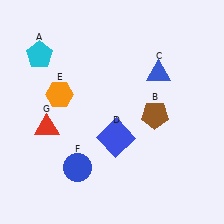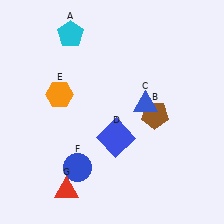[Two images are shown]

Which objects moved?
The objects that moved are: the cyan pentagon (A), the blue triangle (C), the red triangle (G).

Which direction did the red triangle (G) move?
The red triangle (G) moved down.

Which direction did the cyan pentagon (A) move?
The cyan pentagon (A) moved right.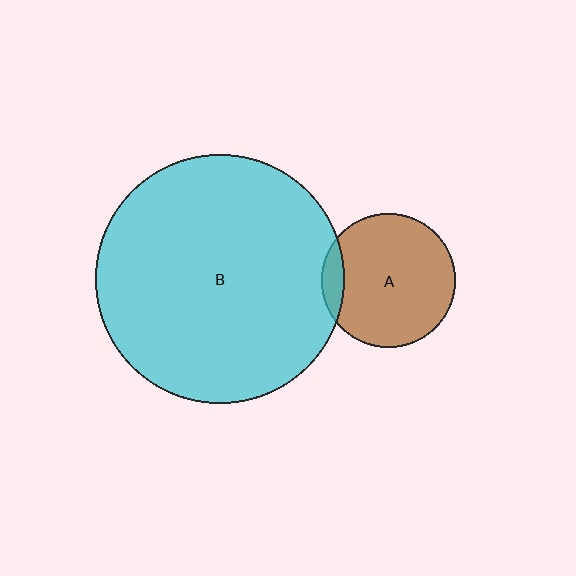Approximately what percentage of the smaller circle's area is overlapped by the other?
Approximately 10%.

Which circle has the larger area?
Circle B (cyan).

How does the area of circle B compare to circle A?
Approximately 3.5 times.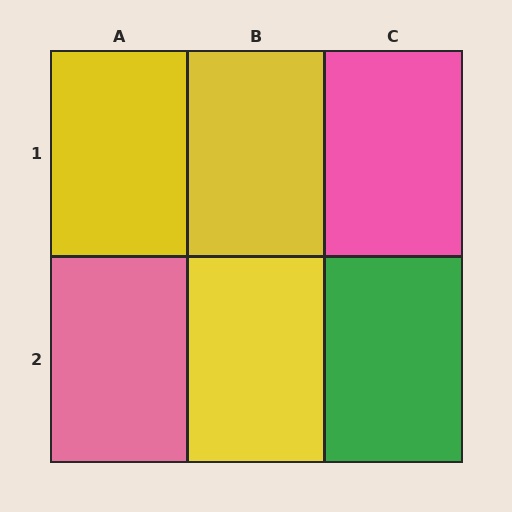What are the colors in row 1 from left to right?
Yellow, yellow, pink.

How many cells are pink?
2 cells are pink.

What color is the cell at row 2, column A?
Pink.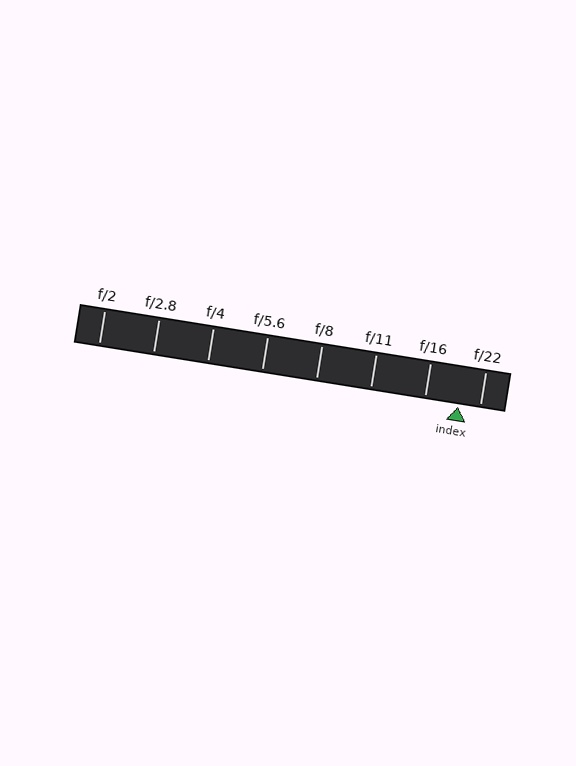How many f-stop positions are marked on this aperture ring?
There are 8 f-stop positions marked.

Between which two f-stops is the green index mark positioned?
The index mark is between f/16 and f/22.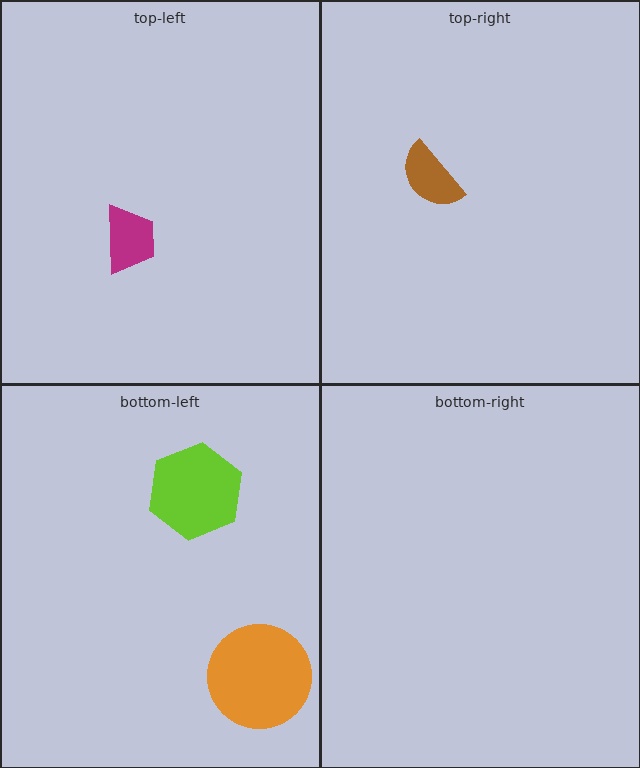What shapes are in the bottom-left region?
The orange circle, the lime hexagon.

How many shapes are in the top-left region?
1.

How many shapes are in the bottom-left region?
2.